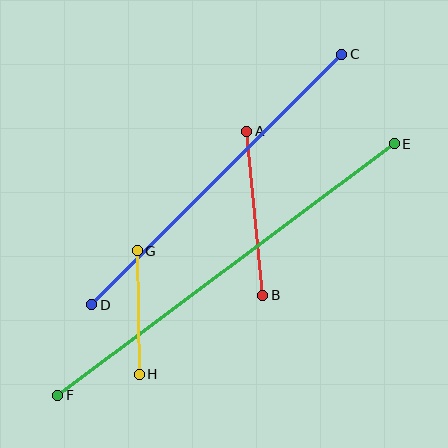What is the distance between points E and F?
The distance is approximately 420 pixels.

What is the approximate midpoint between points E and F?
The midpoint is at approximately (226, 270) pixels.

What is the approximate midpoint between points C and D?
The midpoint is at approximately (217, 179) pixels.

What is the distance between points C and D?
The distance is approximately 354 pixels.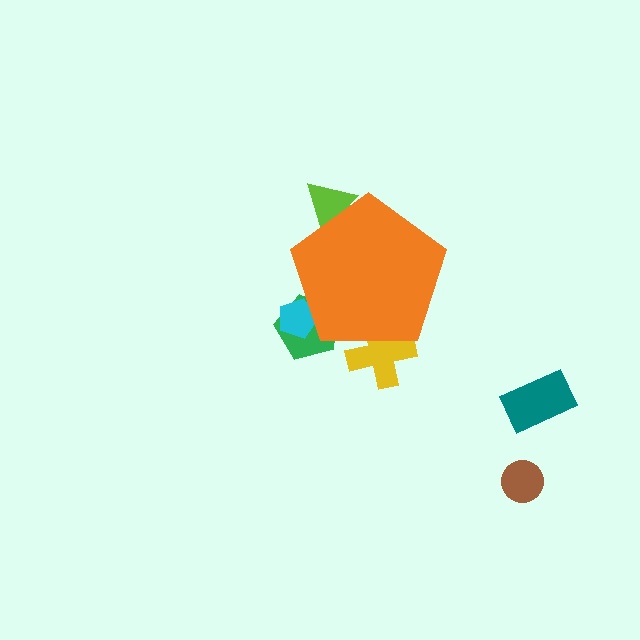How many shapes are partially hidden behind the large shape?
4 shapes are partially hidden.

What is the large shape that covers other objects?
An orange pentagon.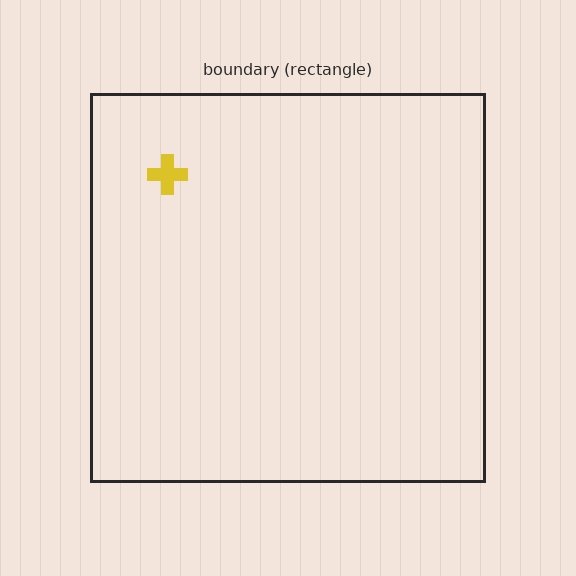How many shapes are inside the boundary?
1 inside, 0 outside.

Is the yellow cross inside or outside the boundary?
Inside.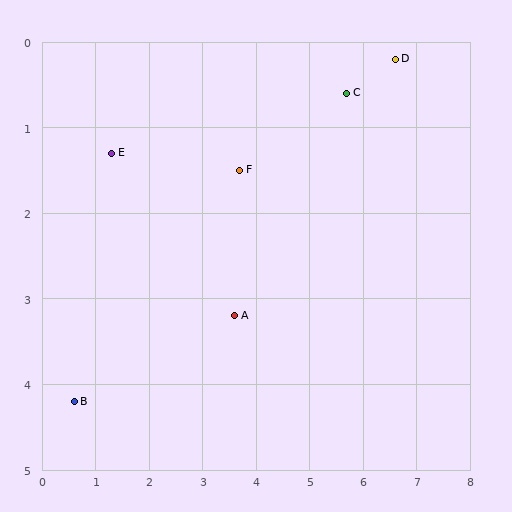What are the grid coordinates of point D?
Point D is at approximately (6.6, 0.2).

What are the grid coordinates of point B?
Point B is at approximately (0.6, 4.2).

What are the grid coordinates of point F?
Point F is at approximately (3.7, 1.5).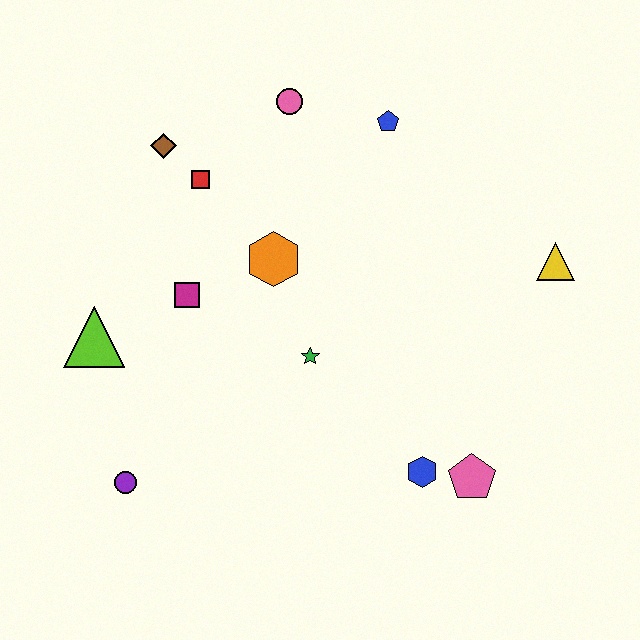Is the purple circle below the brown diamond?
Yes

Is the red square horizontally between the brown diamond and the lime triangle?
No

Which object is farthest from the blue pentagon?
The purple circle is farthest from the blue pentagon.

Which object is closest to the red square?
The brown diamond is closest to the red square.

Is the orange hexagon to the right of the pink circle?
No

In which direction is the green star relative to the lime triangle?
The green star is to the right of the lime triangle.